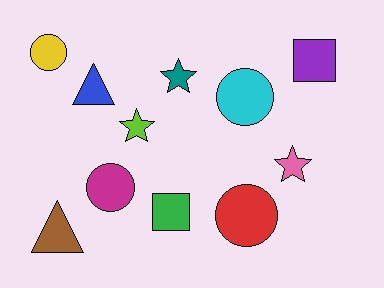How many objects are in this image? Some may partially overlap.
There are 11 objects.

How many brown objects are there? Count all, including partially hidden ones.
There is 1 brown object.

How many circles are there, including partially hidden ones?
There are 4 circles.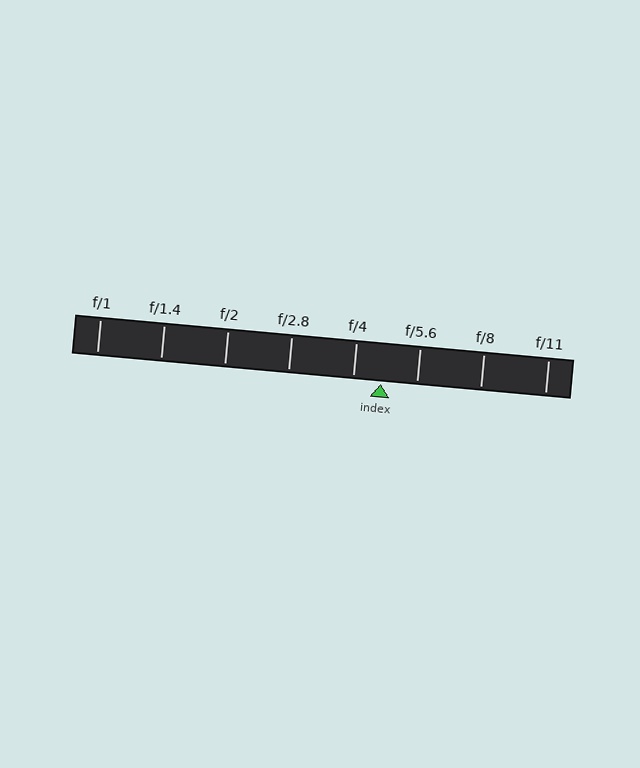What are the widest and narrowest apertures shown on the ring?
The widest aperture shown is f/1 and the narrowest is f/11.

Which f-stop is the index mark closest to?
The index mark is closest to f/4.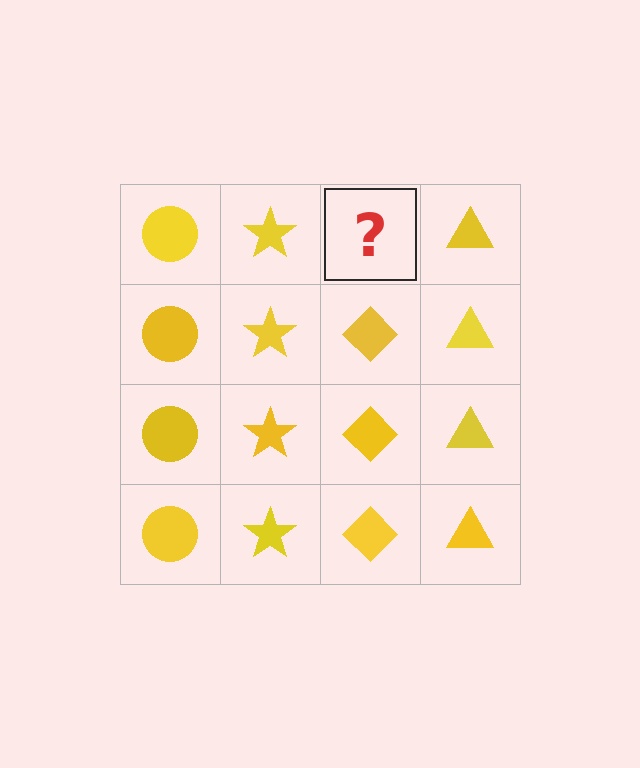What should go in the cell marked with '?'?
The missing cell should contain a yellow diamond.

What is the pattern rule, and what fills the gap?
The rule is that each column has a consistent shape. The gap should be filled with a yellow diamond.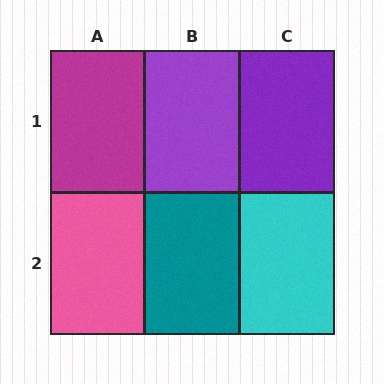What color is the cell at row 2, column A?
Pink.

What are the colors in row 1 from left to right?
Magenta, purple, purple.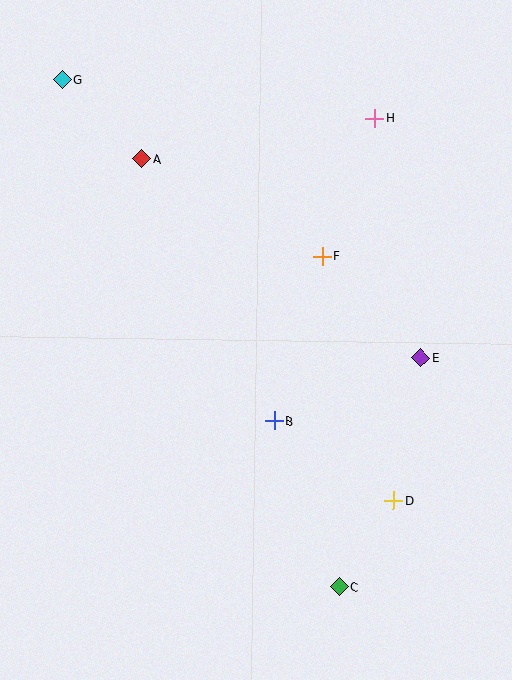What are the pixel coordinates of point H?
Point H is at (375, 118).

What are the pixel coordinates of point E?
Point E is at (421, 358).